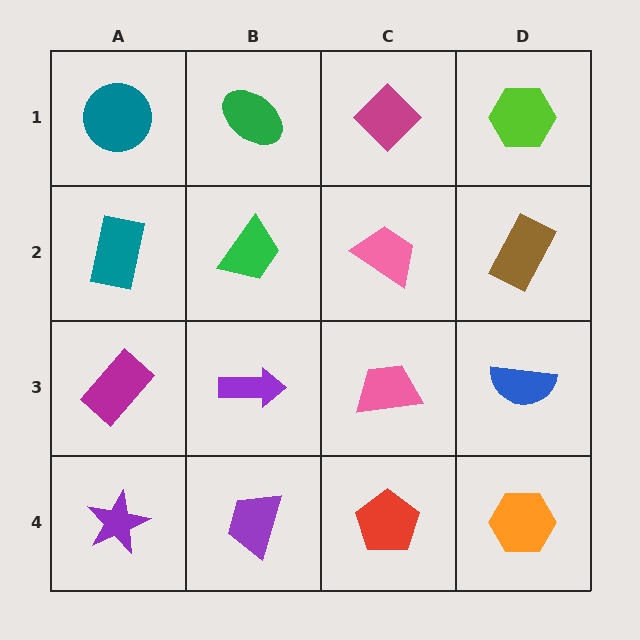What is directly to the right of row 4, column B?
A red pentagon.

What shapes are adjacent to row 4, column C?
A pink trapezoid (row 3, column C), a purple trapezoid (row 4, column B), an orange hexagon (row 4, column D).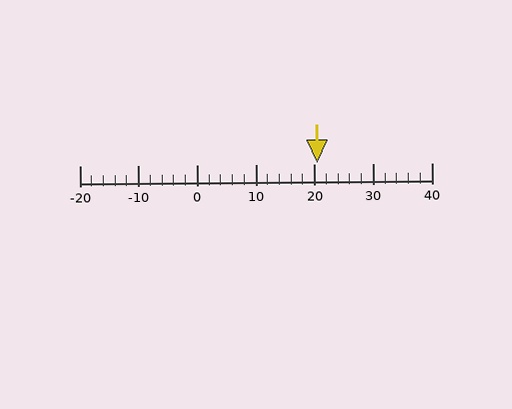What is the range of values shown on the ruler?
The ruler shows values from -20 to 40.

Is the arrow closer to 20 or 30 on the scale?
The arrow is closer to 20.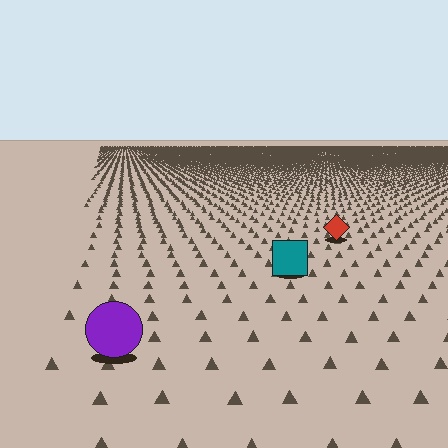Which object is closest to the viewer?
The purple circle is closest. The texture marks near it are larger and more spread out.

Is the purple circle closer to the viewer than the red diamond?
Yes. The purple circle is closer — you can tell from the texture gradient: the ground texture is coarser near it.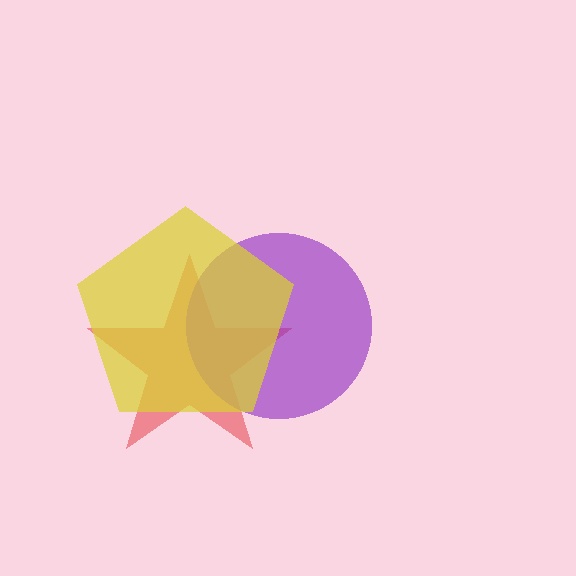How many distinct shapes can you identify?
There are 3 distinct shapes: a red star, a purple circle, a yellow pentagon.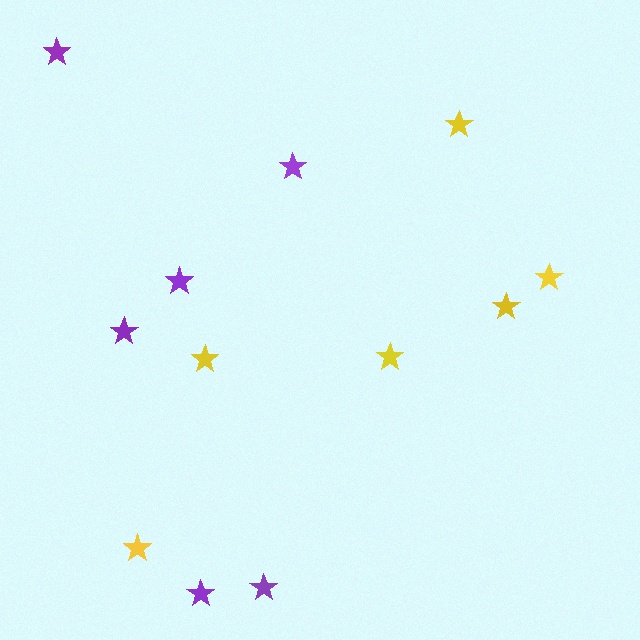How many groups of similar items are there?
There are 2 groups: one group of purple stars (6) and one group of yellow stars (6).